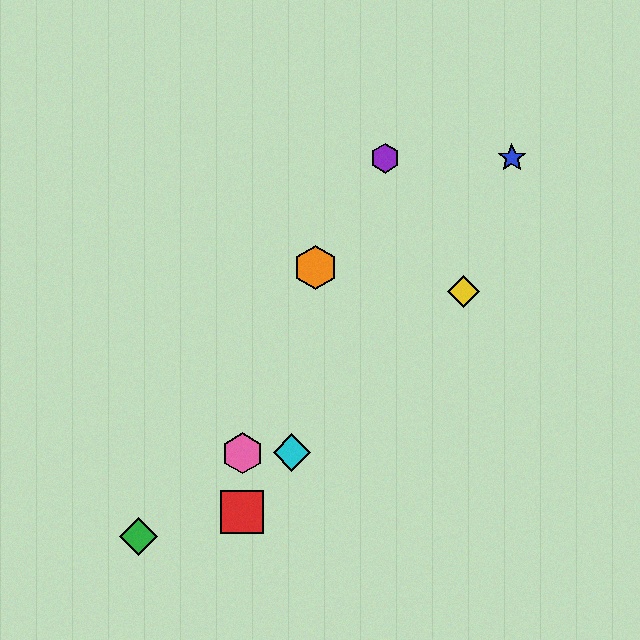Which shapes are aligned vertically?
The red square, the pink hexagon are aligned vertically.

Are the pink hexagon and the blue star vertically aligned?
No, the pink hexagon is at x≈242 and the blue star is at x≈512.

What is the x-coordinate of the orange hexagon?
The orange hexagon is at x≈315.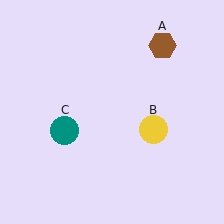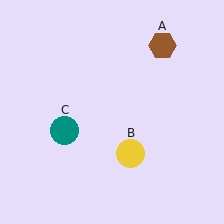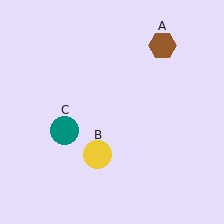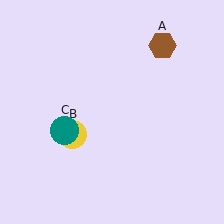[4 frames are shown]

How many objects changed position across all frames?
1 object changed position: yellow circle (object B).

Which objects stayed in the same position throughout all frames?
Brown hexagon (object A) and teal circle (object C) remained stationary.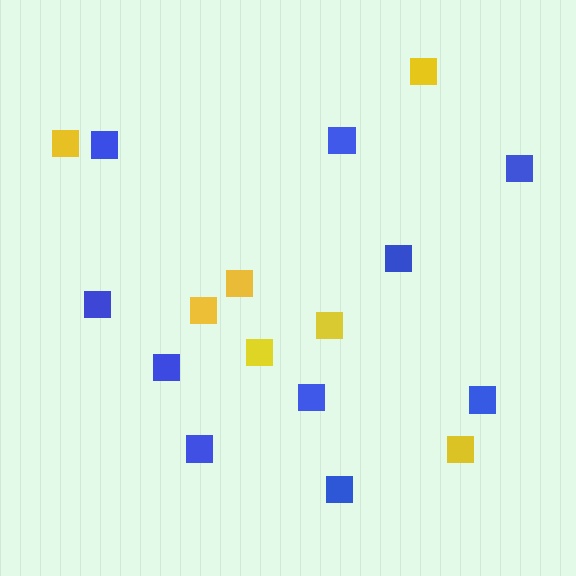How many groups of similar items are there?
There are 2 groups: one group of yellow squares (7) and one group of blue squares (10).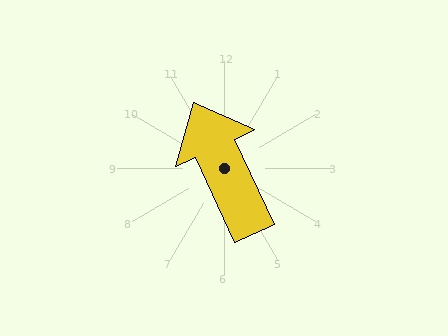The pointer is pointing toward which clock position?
Roughly 11 o'clock.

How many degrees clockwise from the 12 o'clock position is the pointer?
Approximately 335 degrees.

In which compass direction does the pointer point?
Northwest.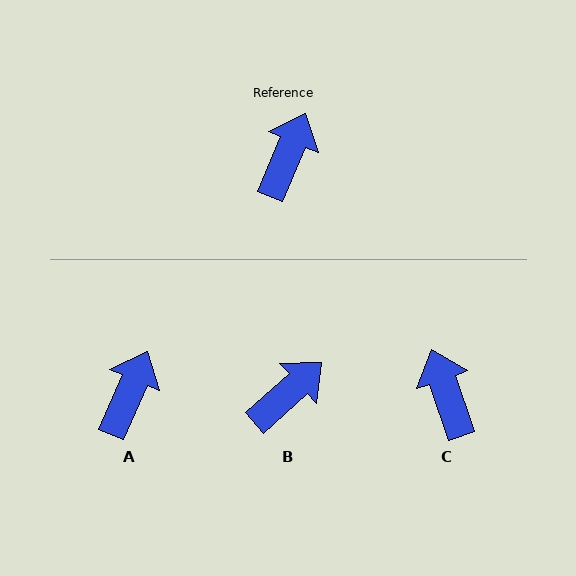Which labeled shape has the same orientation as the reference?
A.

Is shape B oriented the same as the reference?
No, it is off by about 25 degrees.